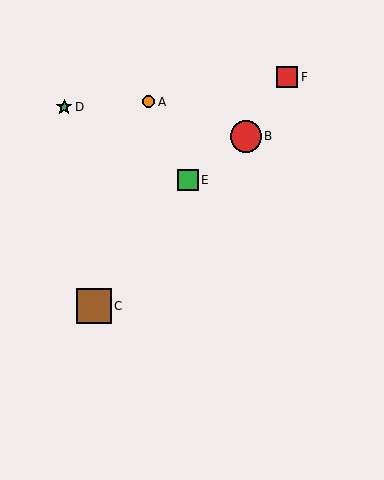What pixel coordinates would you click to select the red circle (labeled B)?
Click at (246, 136) to select the red circle B.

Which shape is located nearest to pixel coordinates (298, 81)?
The red square (labeled F) at (287, 77) is nearest to that location.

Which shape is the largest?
The brown square (labeled C) is the largest.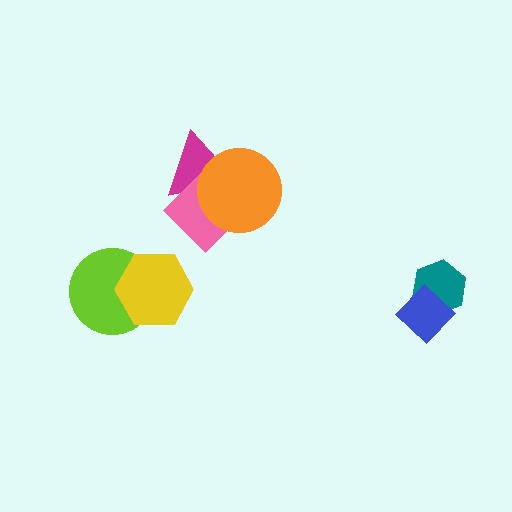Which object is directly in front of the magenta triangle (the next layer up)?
The pink diamond is directly in front of the magenta triangle.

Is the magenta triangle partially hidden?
Yes, it is partially covered by another shape.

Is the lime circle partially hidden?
Yes, it is partially covered by another shape.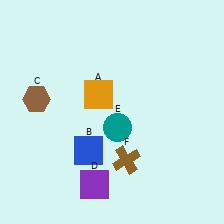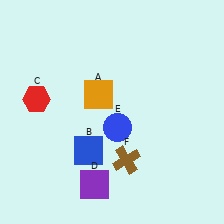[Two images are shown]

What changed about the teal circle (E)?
In Image 1, E is teal. In Image 2, it changed to blue.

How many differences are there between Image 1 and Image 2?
There are 2 differences between the two images.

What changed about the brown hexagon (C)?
In Image 1, C is brown. In Image 2, it changed to red.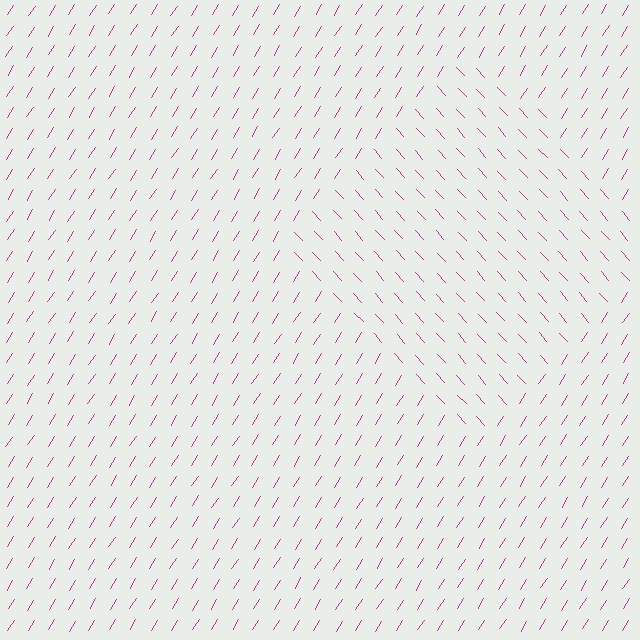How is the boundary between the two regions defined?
The boundary is defined purely by a change in line orientation (approximately 74 degrees difference). All lines are the same color and thickness.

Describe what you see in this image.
The image is filled with small magenta line segments. A diamond region in the image has lines oriented differently from the surrounding lines, creating a visible texture boundary.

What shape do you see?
I see a diamond.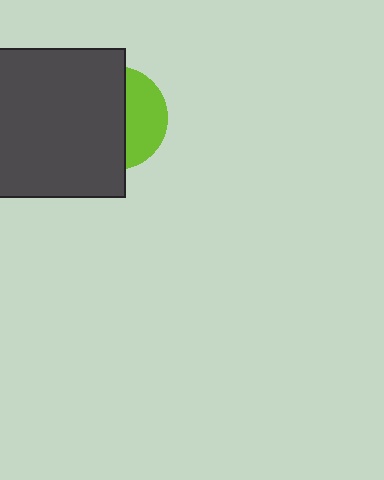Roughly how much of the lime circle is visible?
A small part of it is visible (roughly 38%).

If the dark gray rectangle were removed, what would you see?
You would see the complete lime circle.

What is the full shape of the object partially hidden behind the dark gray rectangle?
The partially hidden object is a lime circle.